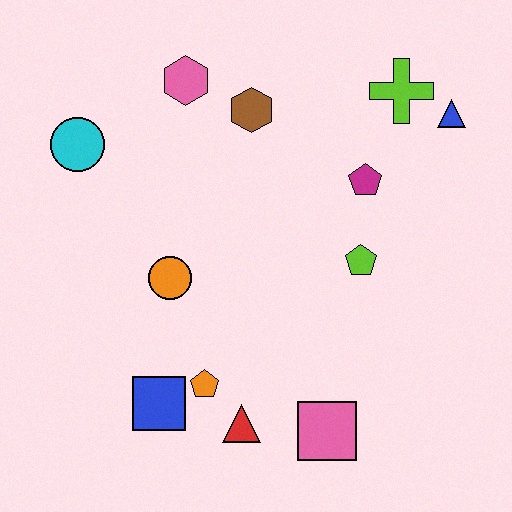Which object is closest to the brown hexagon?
The pink hexagon is closest to the brown hexagon.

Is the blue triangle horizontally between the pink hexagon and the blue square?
No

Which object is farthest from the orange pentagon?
The blue triangle is farthest from the orange pentagon.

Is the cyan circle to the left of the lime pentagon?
Yes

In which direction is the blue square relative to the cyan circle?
The blue square is below the cyan circle.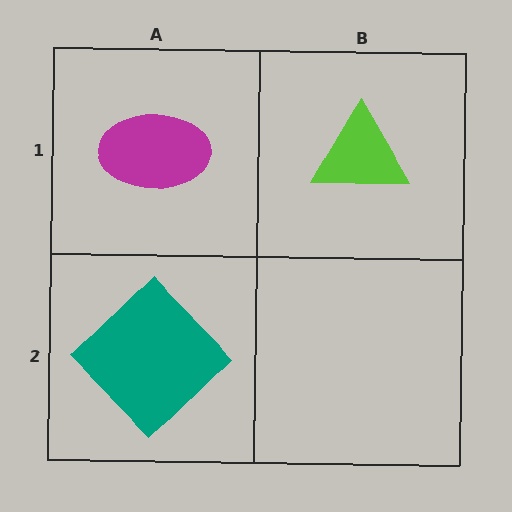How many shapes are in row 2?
1 shape.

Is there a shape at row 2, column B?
No, that cell is empty.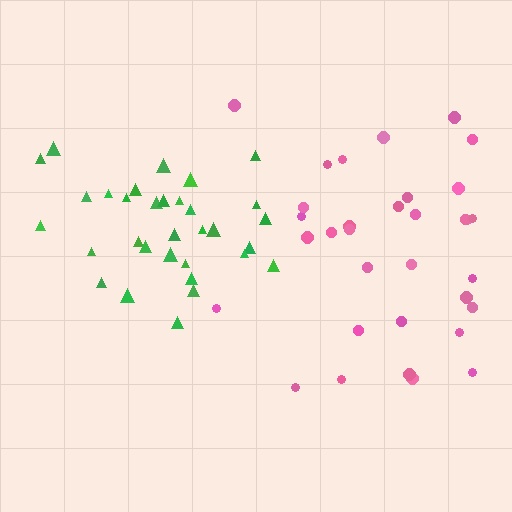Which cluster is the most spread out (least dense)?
Pink.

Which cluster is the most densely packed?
Green.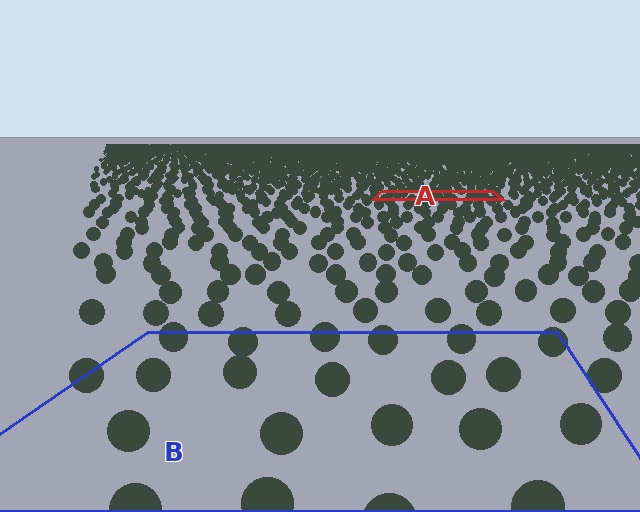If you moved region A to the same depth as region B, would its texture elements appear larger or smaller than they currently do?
They would appear larger. At a closer depth, the same texture elements are projected at a bigger on-screen size.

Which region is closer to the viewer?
Region B is closer. The texture elements there are larger and more spread out.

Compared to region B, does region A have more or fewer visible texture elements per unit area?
Region A has more texture elements per unit area — they are packed more densely because it is farther away.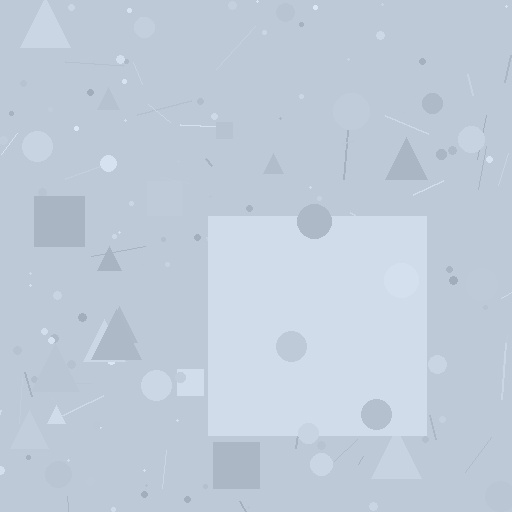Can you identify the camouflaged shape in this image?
The camouflaged shape is a square.